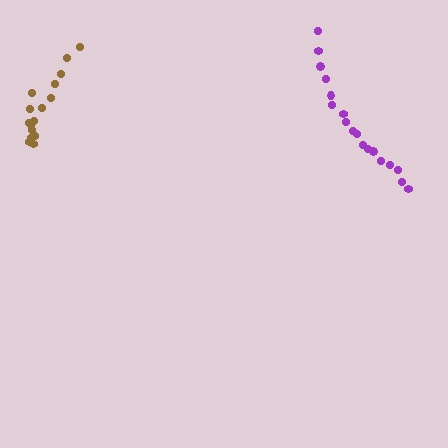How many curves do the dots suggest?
There are 2 distinct paths.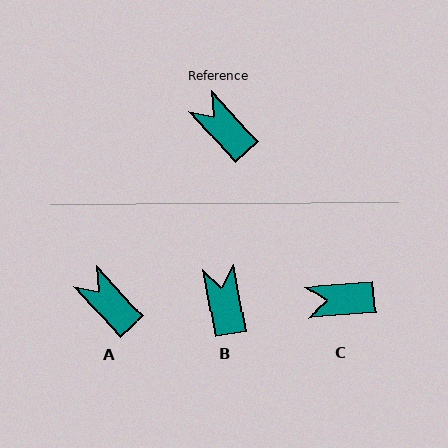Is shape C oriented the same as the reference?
No, it is off by about 52 degrees.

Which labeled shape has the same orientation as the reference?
A.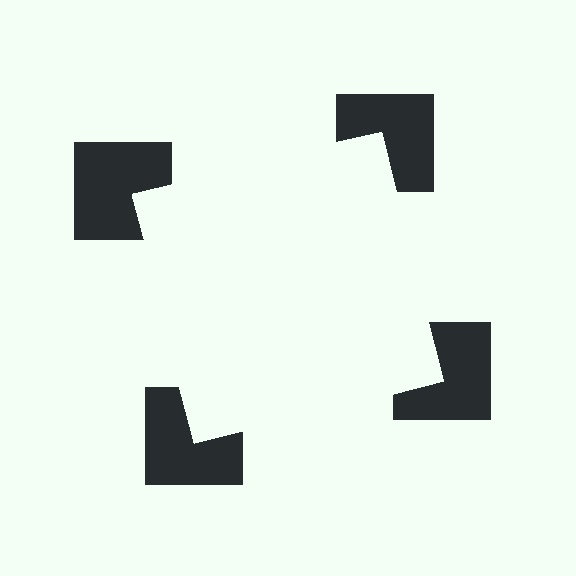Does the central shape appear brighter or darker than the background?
It typically appears slightly brighter than the background, even though no actual brightness change is drawn.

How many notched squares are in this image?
There are 4 — one at each vertex of the illusory square.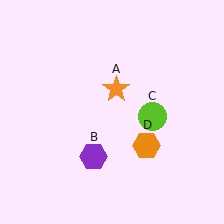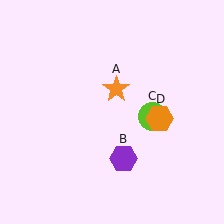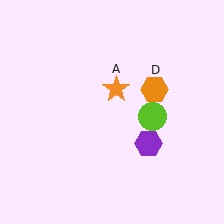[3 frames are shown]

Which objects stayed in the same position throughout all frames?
Orange star (object A) and lime circle (object C) remained stationary.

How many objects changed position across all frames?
2 objects changed position: purple hexagon (object B), orange hexagon (object D).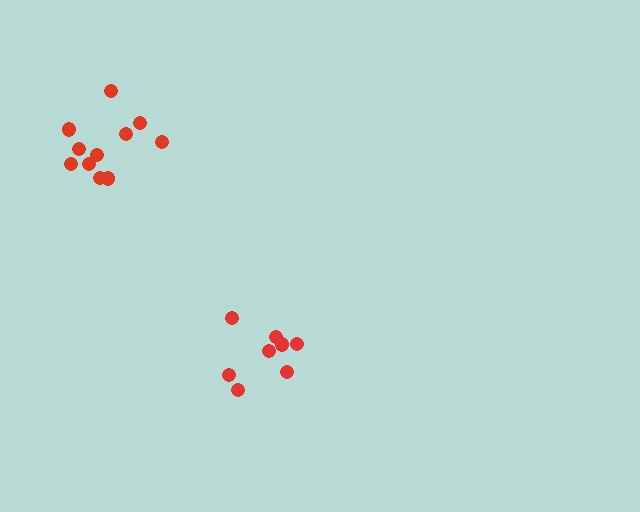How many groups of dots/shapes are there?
There are 2 groups.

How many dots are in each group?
Group 1: 11 dots, Group 2: 9 dots (20 total).